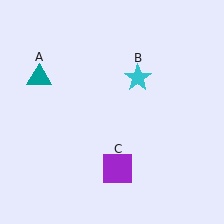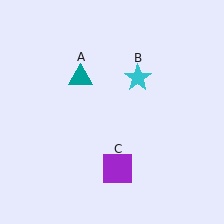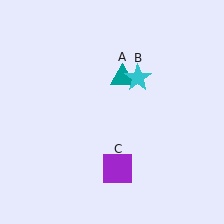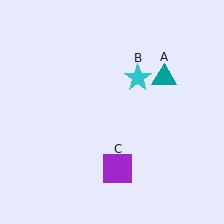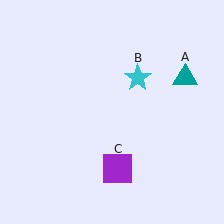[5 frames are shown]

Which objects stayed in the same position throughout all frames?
Cyan star (object B) and purple square (object C) remained stationary.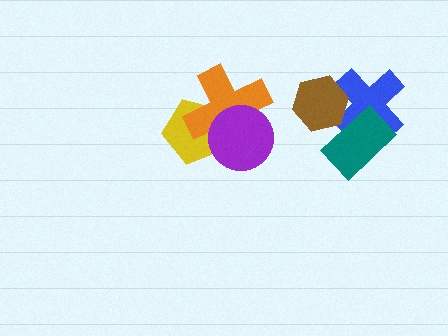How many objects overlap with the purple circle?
2 objects overlap with the purple circle.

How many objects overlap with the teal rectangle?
2 objects overlap with the teal rectangle.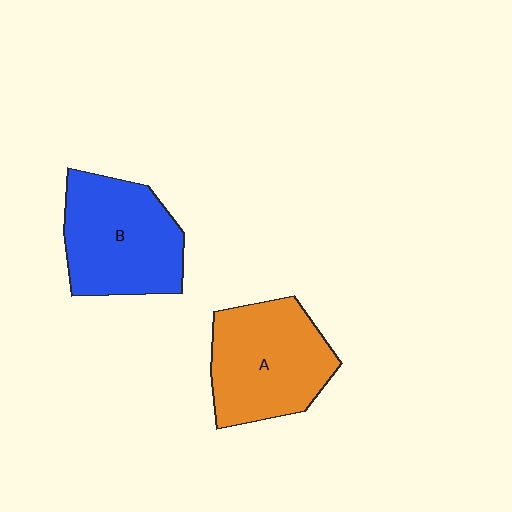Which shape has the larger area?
Shape B (blue).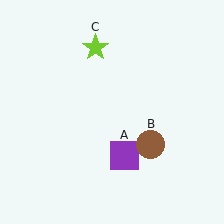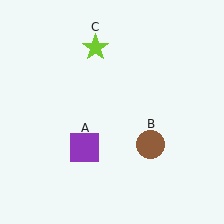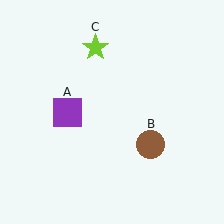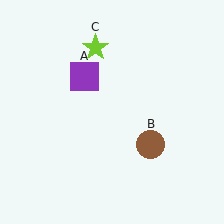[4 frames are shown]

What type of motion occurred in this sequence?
The purple square (object A) rotated clockwise around the center of the scene.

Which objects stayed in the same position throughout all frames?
Brown circle (object B) and lime star (object C) remained stationary.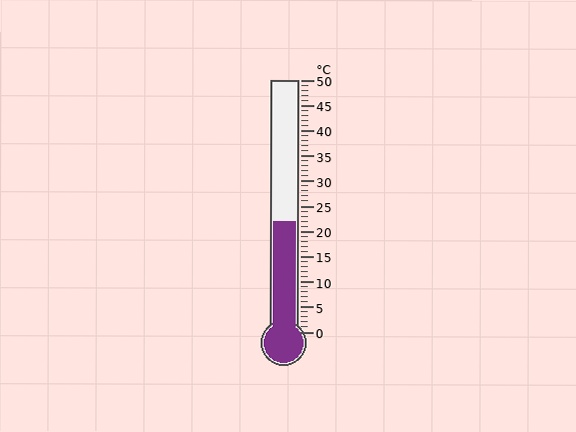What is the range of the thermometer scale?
The thermometer scale ranges from 0°C to 50°C.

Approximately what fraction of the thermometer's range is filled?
The thermometer is filled to approximately 45% of its range.